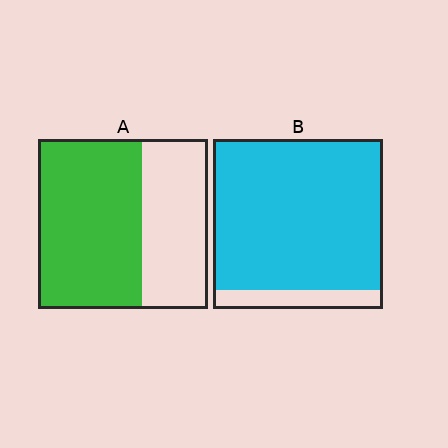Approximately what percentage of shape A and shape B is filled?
A is approximately 60% and B is approximately 90%.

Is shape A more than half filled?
Yes.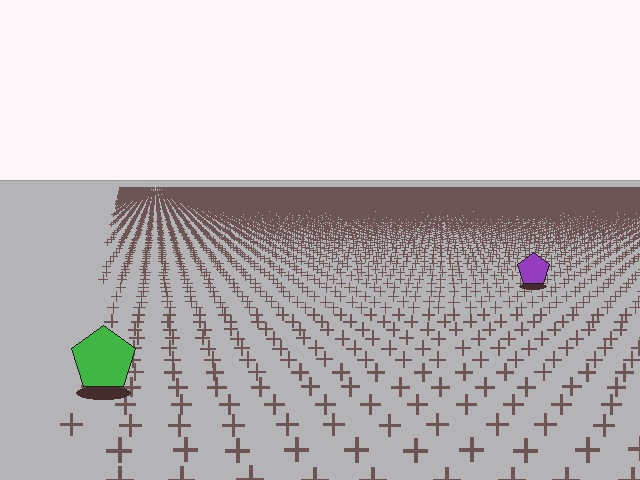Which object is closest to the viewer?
The green pentagon is closest. The texture marks near it are larger and more spread out.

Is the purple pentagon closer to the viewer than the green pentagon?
No. The green pentagon is closer — you can tell from the texture gradient: the ground texture is coarser near it.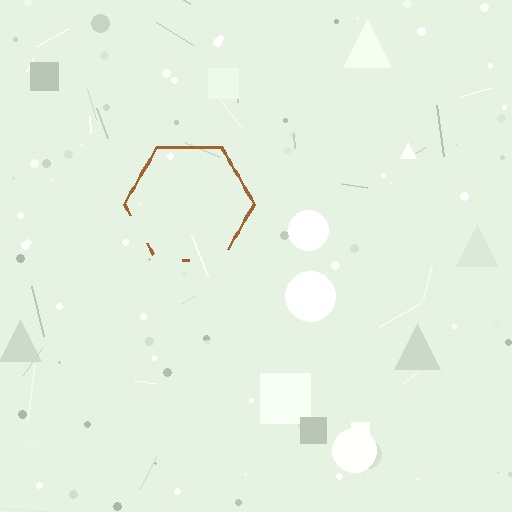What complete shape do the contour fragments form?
The contour fragments form a hexagon.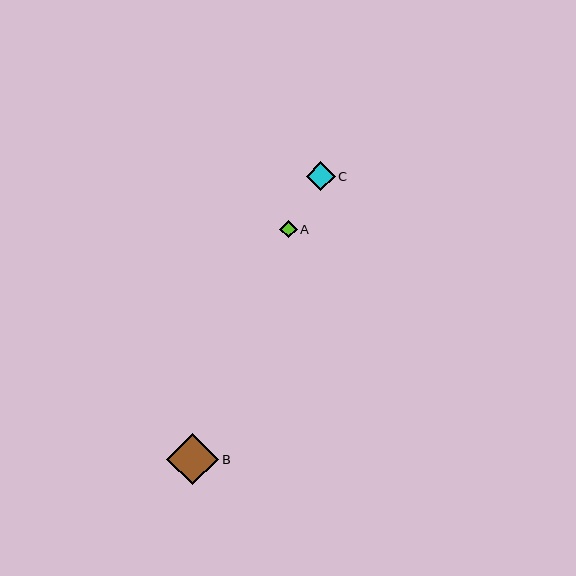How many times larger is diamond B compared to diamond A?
Diamond B is approximately 3.0 times the size of diamond A.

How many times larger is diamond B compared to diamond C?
Diamond B is approximately 1.8 times the size of diamond C.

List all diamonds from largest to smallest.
From largest to smallest: B, C, A.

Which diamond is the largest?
Diamond B is the largest with a size of approximately 52 pixels.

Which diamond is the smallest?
Diamond A is the smallest with a size of approximately 17 pixels.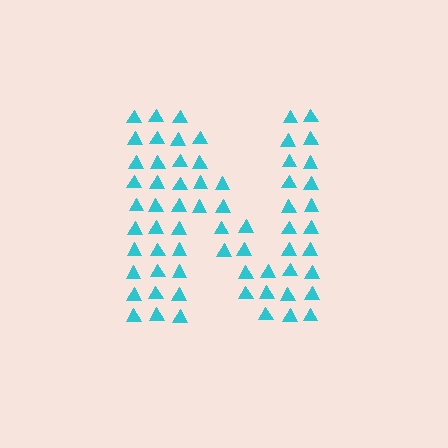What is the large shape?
The large shape is the letter N.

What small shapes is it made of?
It is made of small triangles.